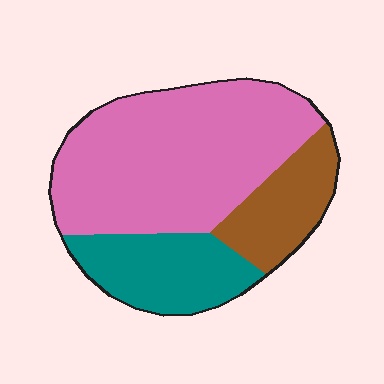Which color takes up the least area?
Brown, at roughly 20%.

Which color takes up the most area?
Pink, at roughly 60%.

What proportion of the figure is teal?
Teal takes up less than a quarter of the figure.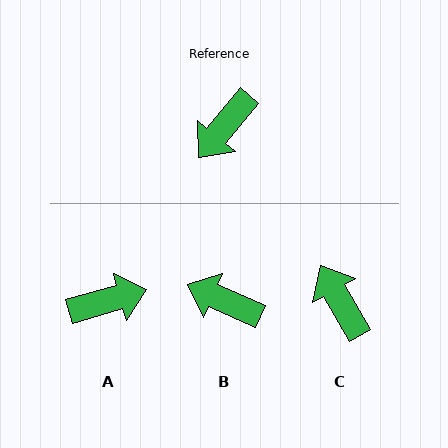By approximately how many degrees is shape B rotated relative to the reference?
Approximately 75 degrees clockwise.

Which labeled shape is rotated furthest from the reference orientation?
A, about 145 degrees away.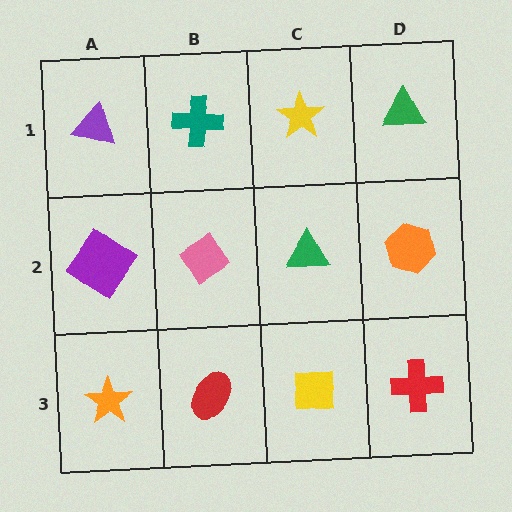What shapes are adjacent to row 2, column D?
A green triangle (row 1, column D), a red cross (row 3, column D), a green triangle (row 2, column C).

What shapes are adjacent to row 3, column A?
A purple diamond (row 2, column A), a red ellipse (row 3, column B).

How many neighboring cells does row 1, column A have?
2.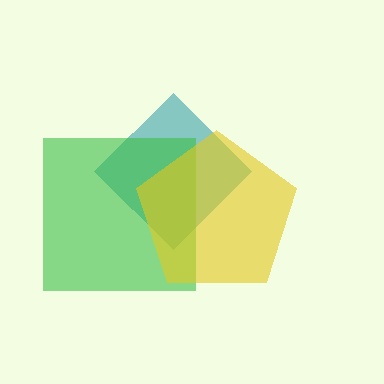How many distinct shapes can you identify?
There are 3 distinct shapes: a teal diamond, a green square, a yellow pentagon.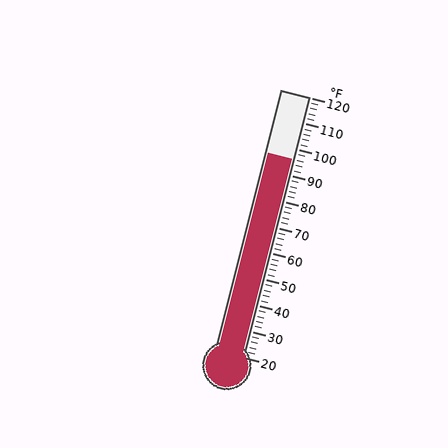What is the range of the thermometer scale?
The thermometer scale ranges from 20°F to 120°F.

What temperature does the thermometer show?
The thermometer shows approximately 96°F.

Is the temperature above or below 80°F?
The temperature is above 80°F.